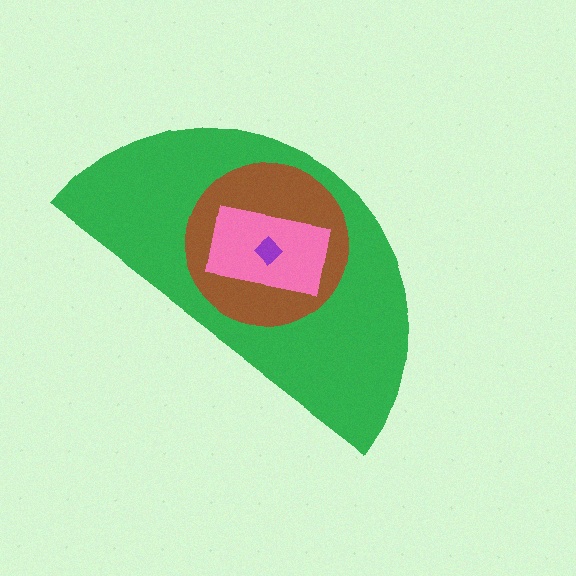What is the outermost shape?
The green semicircle.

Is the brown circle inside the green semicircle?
Yes.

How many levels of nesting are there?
4.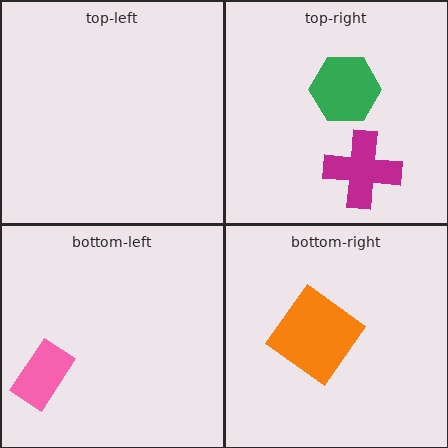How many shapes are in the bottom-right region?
1.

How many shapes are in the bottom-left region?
1.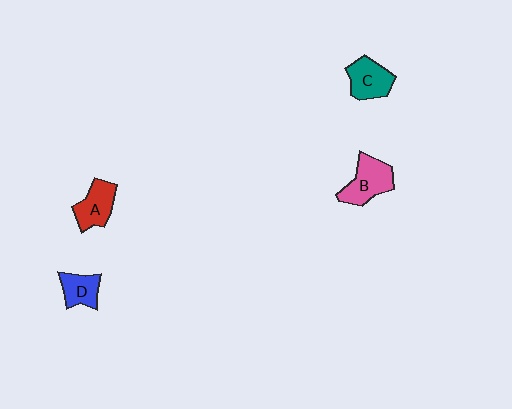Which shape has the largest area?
Shape B (pink).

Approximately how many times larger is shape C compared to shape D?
Approximately 1.3 times.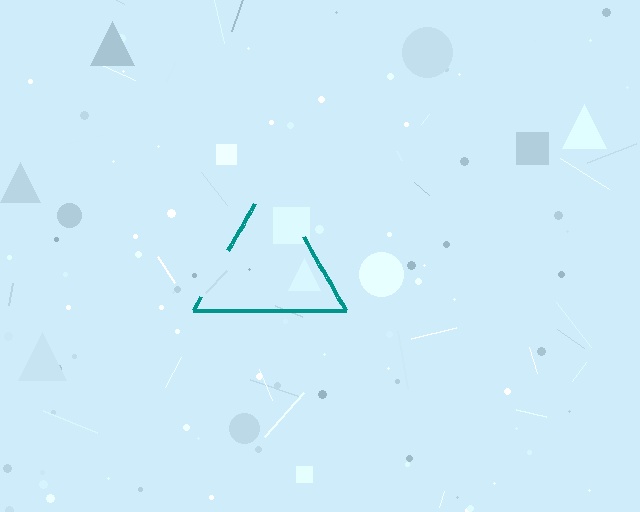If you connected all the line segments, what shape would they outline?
They would outline a triangle.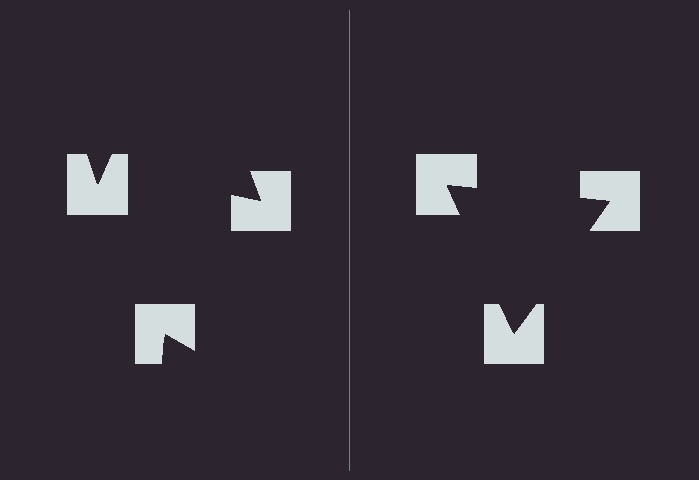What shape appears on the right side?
An illusory triangle.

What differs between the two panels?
The notched squares are positioned identically on both sides; only the wedge orientations differ. On the right they align to a triangle; on the left they are misaligned.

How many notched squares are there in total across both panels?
6 — 3 on each side.